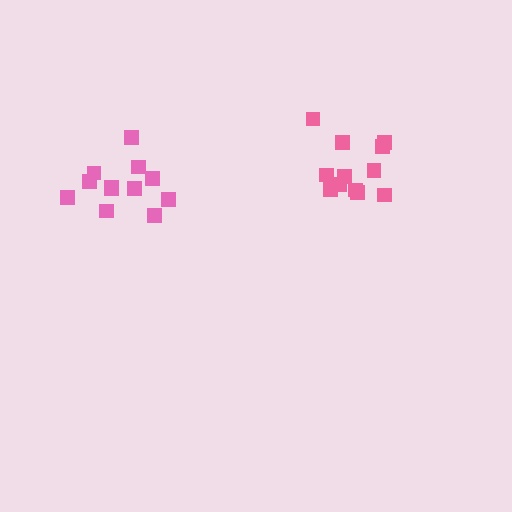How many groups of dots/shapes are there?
There are 2 groups.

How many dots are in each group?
Group 1: 12 dots, Group 2: 12 dots (24 total).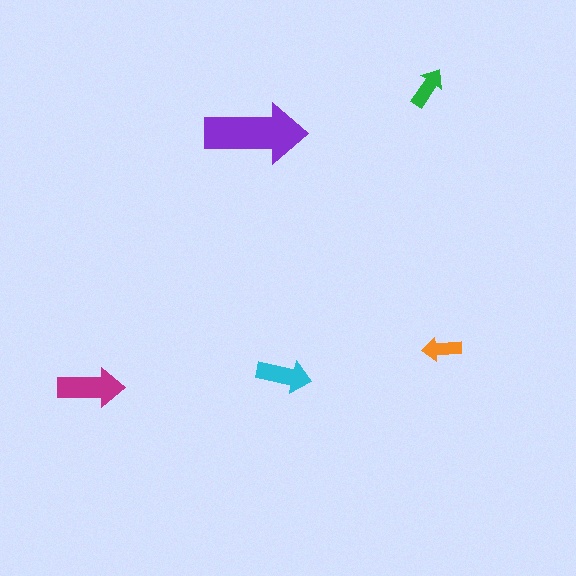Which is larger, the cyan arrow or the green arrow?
The cyan one.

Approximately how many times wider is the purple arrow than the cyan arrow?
About 2 times wider.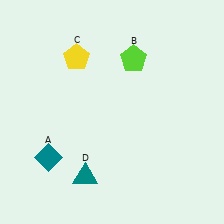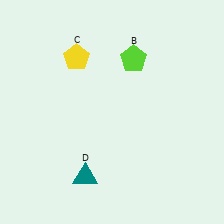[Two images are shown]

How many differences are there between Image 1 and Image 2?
There is 1 difference between the two images.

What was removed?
The teal diamond (A) was removed in Image 2.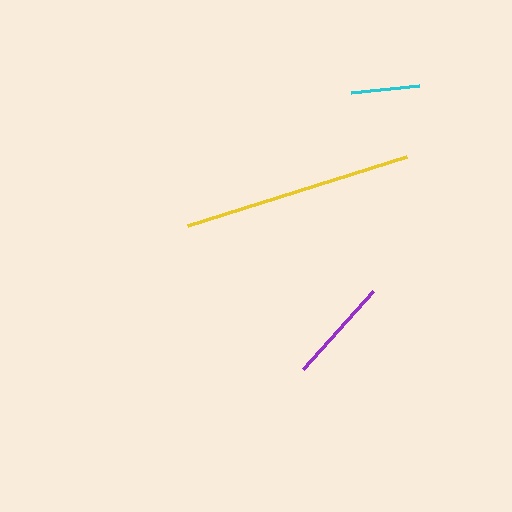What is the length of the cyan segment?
The cyan segment is approximately 68 pixels long.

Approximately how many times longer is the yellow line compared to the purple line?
The yellow line is approximately 2.2 times the length of the purple line.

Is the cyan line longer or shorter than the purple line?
The purple line is longer than the cyan line.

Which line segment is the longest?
The yellow line is the longest at approximately 230 pixels.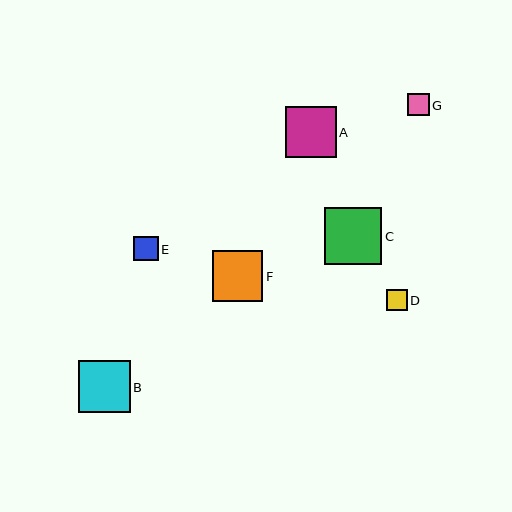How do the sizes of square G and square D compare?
Square G and square D are approximately the same size.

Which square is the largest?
Square C is the largest with a size of approximately 57 pixels.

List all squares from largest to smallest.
From largest to smallest: C, B, A, F, E, G, D.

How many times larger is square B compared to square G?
Square B is approximately 2.4 times the size of square G.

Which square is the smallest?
Square D is the smallest with a size of approximately 21 pixels.